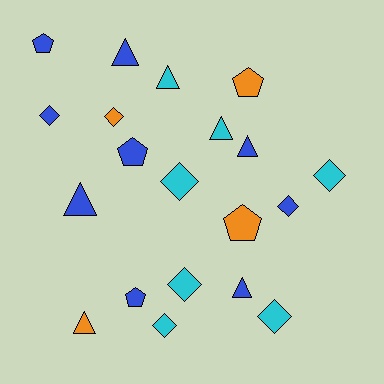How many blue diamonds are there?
There are 2 blue diamonds.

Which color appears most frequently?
Blue, with 9 objects.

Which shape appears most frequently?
Diamond, with 8 objects.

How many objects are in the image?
There are 20 objects.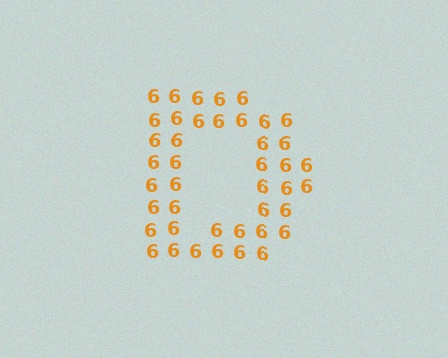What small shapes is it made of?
It is made of small digit 6's.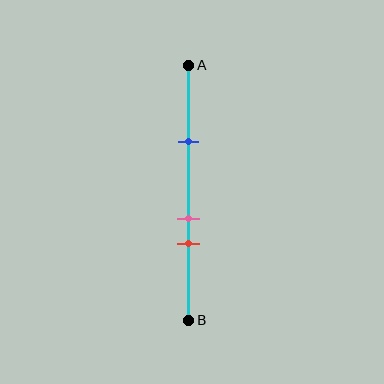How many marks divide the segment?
There are 3 marks dividing the segment.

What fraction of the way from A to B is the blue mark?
The blue mark is approximately 30% (0.3) of the way from A to B.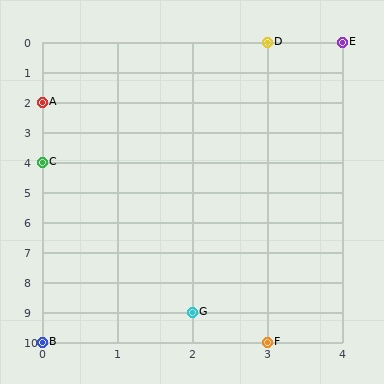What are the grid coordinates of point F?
Point F is at grid coordinates (3, 10).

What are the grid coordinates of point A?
Point A is at grid coordinates (0, 2).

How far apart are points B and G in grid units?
Points B and G are 2 columns and 1 row apart (about 2.2 grid units diagonally).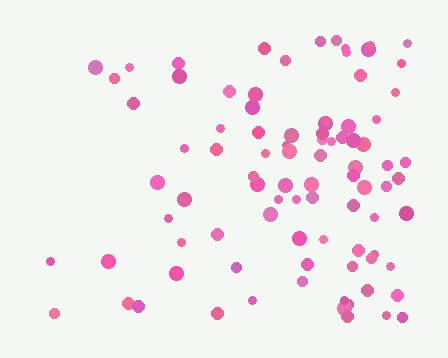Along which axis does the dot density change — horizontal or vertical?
Horizontal.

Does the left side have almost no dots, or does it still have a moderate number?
Still a moderate number, just noticeably fewer than the right.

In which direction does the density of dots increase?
From left to right, with the right side densest.